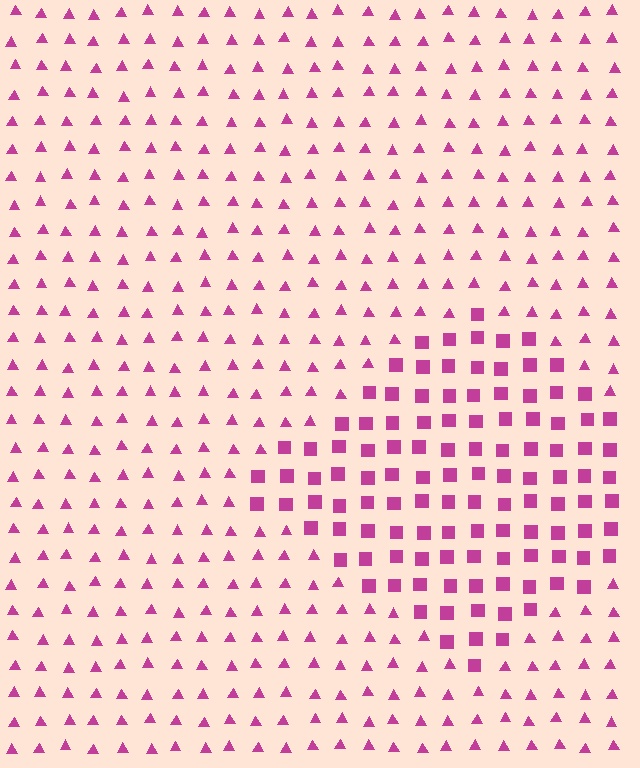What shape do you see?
I see a diamond.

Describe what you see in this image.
The image is filled with small magenta elements arranged in a uniform grid. A diamond-shaped region contains squares, while the surrounding area contains triangles. The boundary is defined purely by the change in element shape.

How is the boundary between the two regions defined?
The boundary is defined by a change in element shape: squares inside vs. triangles outside. All elements share the same color and spacing.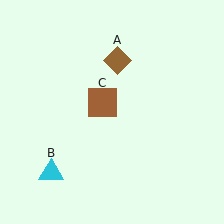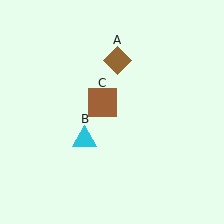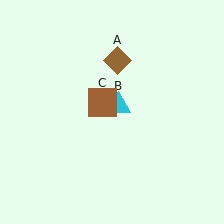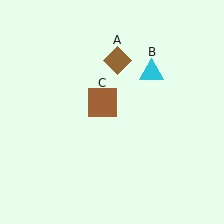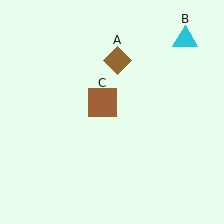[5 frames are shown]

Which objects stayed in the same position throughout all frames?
Brown diamond (object A) and brown square (object C) remained stationary.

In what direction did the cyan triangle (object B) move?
The cyan triangle (object B) moved up and to the right.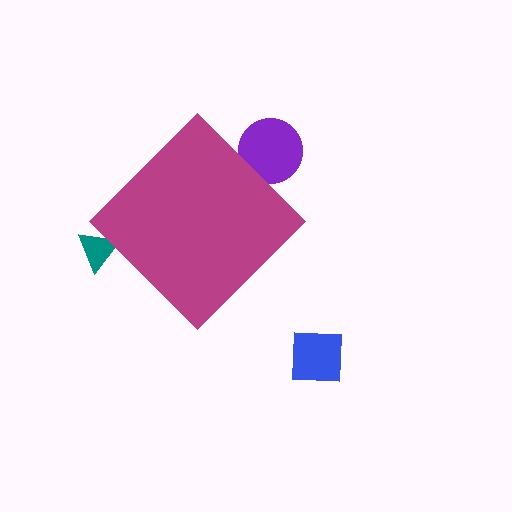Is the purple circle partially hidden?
Yes, the purple circle is partially hidden behind the magenta diamond.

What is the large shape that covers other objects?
A magenta diamond.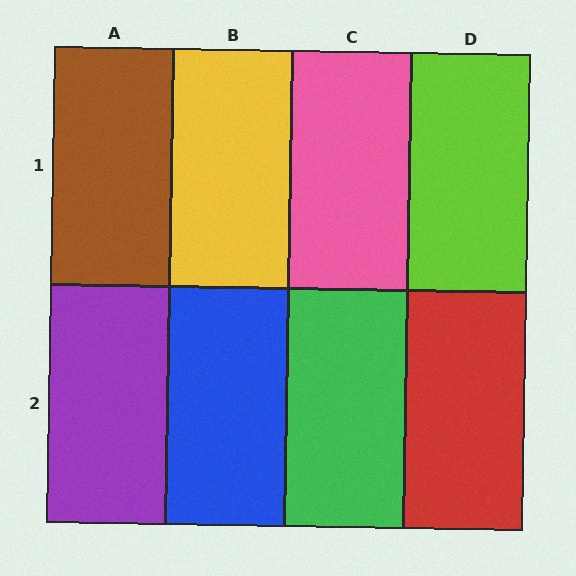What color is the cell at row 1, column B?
Yellow.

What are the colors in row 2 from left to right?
Purple, blue, green, red.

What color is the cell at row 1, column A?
Brown.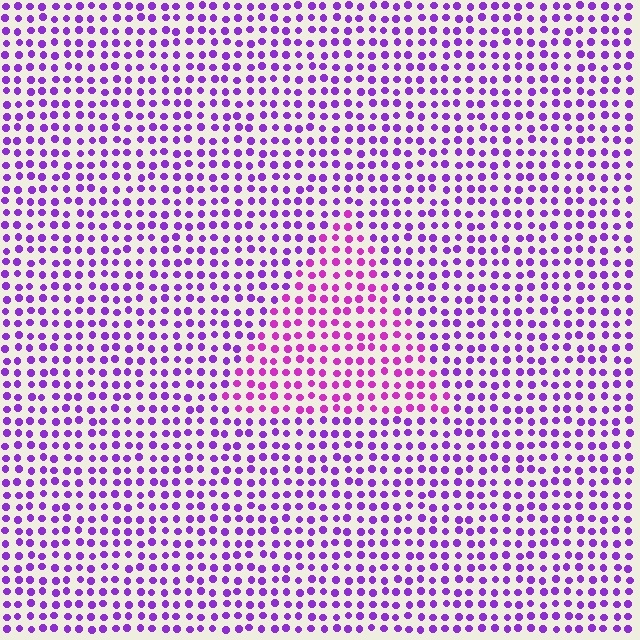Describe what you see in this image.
The image is filled with small purple elements in a uniform arrangement. A triangle-shaped region is visible where the elements are tinted to a slightly different hue, forming a subtle color boundary.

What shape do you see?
I see a triangle.